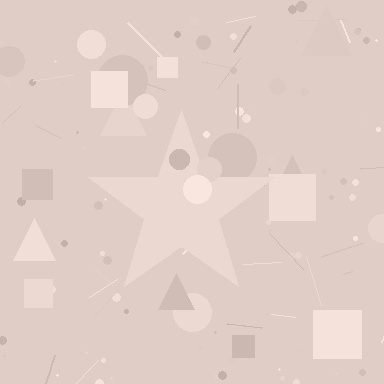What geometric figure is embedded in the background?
A star is embedded in the background.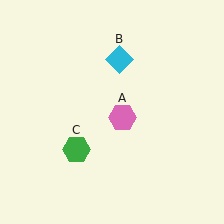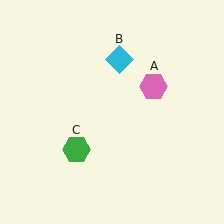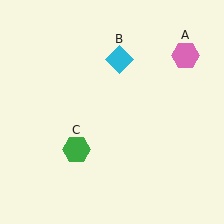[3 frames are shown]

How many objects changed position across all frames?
1 object changed position: pink hexagon (object A).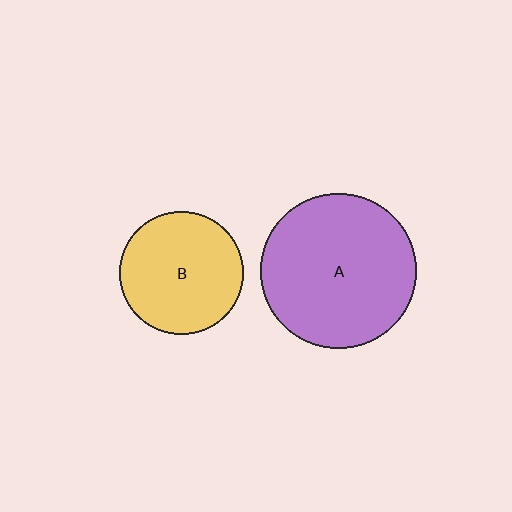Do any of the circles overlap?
No, none of the circles overlap.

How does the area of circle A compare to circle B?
Approximately 1.6 times.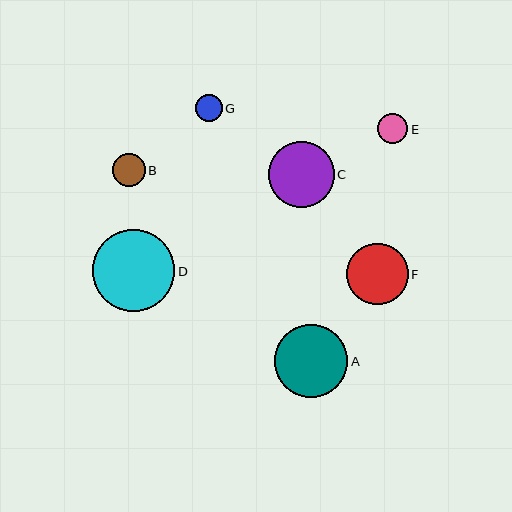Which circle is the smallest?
Circle G is the smallest with a size of approximately 27 pixels.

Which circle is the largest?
Circle D is the largest with a size of approximately 83 pixels.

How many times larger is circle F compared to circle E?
Circle F is approximately 2.0 times the size of circle E.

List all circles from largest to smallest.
From largest to smallest: D, A, C, F, B, E, G.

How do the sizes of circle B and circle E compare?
Circle B and circle E are approximately the same size.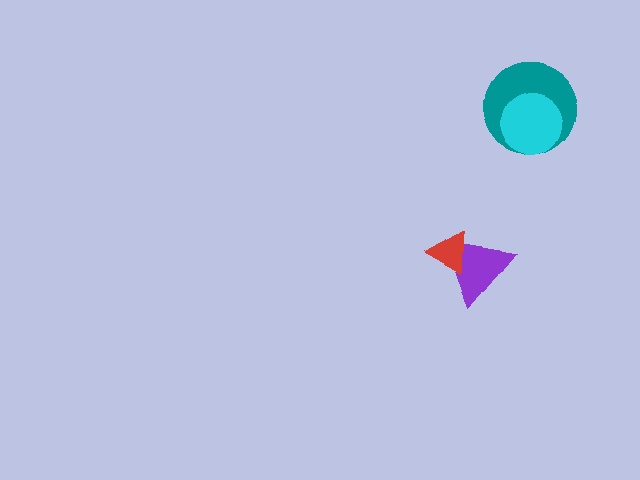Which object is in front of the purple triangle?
The red triangle is in front of the purple triangle.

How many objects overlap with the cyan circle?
1 object overlaps with the cyan circle.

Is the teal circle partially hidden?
Yes, it is partially covered by another shape.